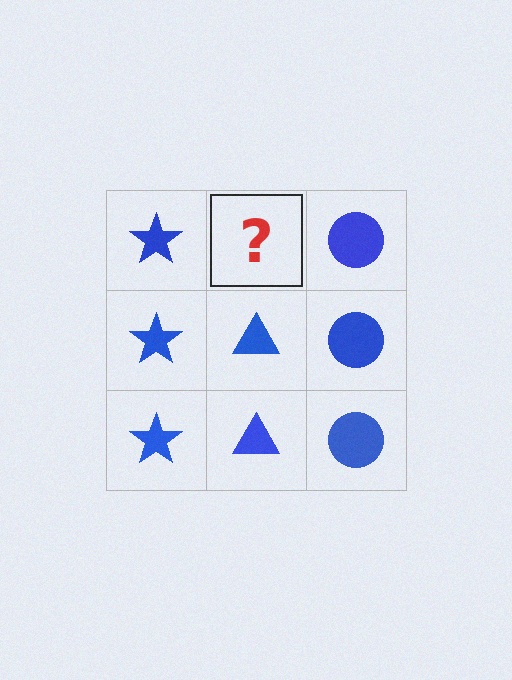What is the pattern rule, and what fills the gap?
The rule is that each column has a consistent shape. The gap should be filled with a blue triangle.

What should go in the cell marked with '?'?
The missing cell should contain a blue triangle.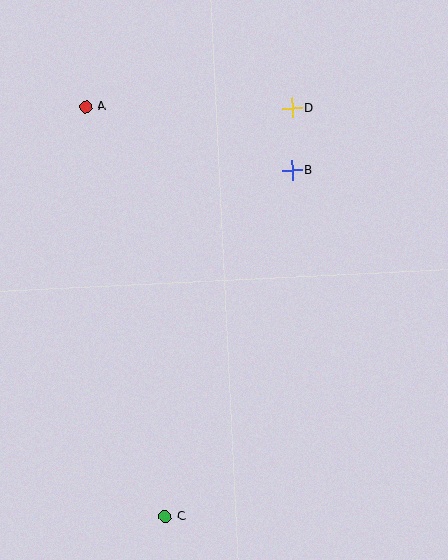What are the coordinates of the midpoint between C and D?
The midpoint between C and D is at (229, 313).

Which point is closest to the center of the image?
Point B at (292, 170) is closest to the center.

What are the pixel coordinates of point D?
Point D is at (292, 108).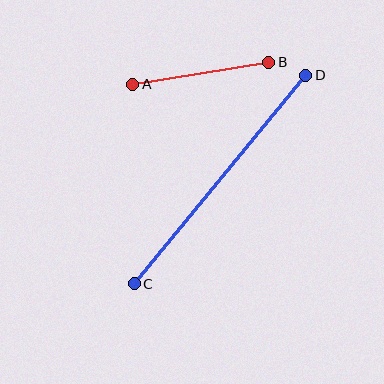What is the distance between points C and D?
The distance is approximately 270 pixels.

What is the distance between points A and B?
The distance is approximately 138 pixels.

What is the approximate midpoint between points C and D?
The midpoint is at approximately (220, 180) pixels.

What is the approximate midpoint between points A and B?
The midpoint is at approximately (201, 73) pixels.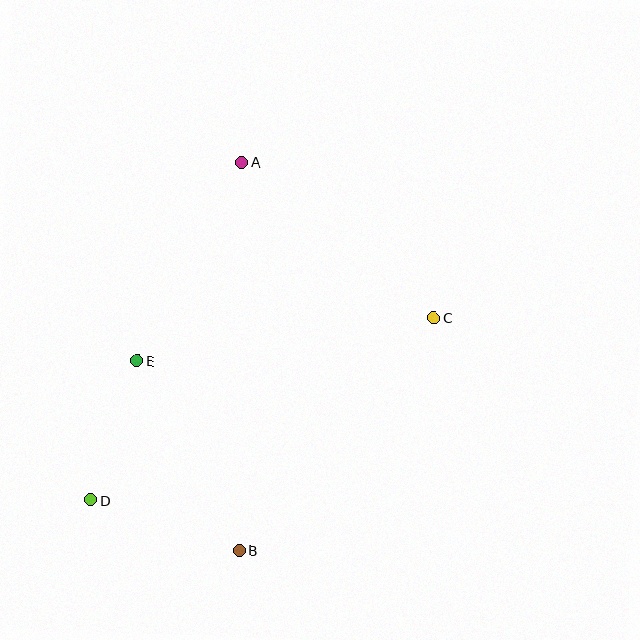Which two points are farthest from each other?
Points C and D are farthest from each other.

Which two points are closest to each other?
Points D and E are closest to each other.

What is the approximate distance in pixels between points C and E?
The distance between C and E is approximately 300 pixels.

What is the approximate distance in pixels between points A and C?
The distance between A and C is approximately 247 pixels.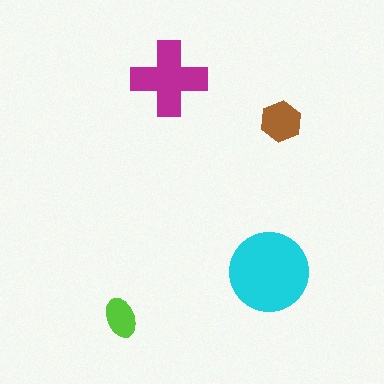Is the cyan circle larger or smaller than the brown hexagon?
Larger.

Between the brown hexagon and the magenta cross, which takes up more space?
The magenta cross.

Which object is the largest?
The cyan circle.